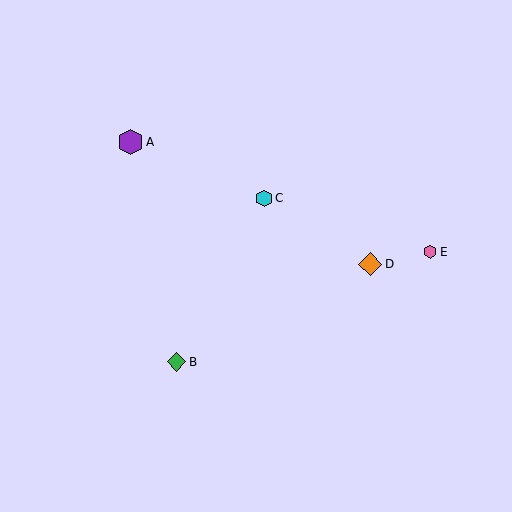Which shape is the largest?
The purple hexagon (labeled A) is the largest.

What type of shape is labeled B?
Shape B is a green diamond.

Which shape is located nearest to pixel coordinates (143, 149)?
The purple hexagon (labeled A) at (131, 142) is nearest to that location.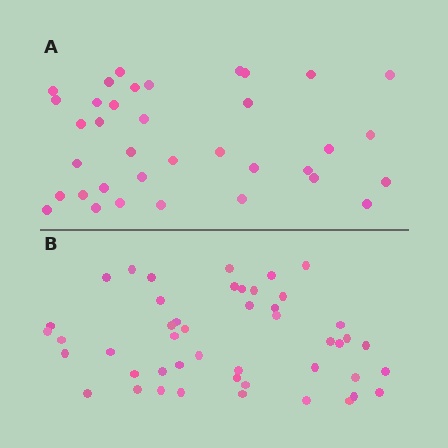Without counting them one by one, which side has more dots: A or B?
Region B (the bottom region) has more dots.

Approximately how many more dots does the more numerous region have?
Region B has roughly 12 or so more dots than region A.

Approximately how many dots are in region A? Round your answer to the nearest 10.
About 40 dots. (The exact count is 36, which rounds to 40.)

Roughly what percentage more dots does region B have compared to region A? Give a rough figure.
About 30% more.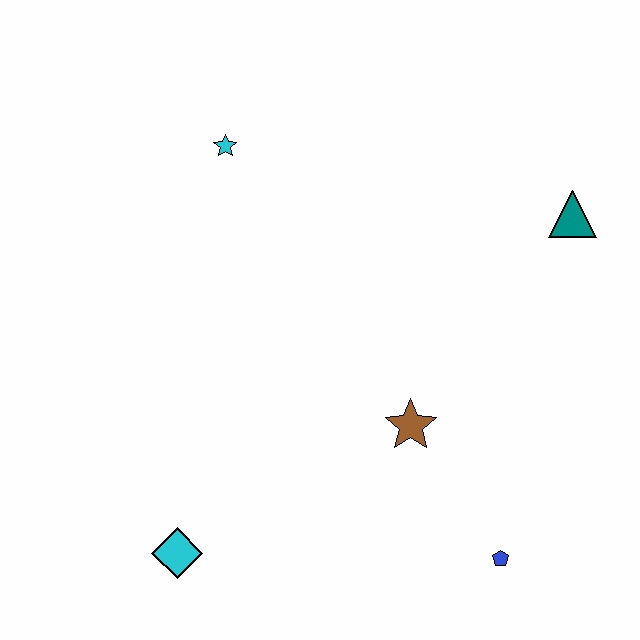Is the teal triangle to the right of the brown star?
Yes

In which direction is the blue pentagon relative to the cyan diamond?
The blue pentagon is to the right of the cyan diamond.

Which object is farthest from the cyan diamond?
The teal triangle is farthest from the cyan diamond.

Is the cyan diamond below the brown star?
Yes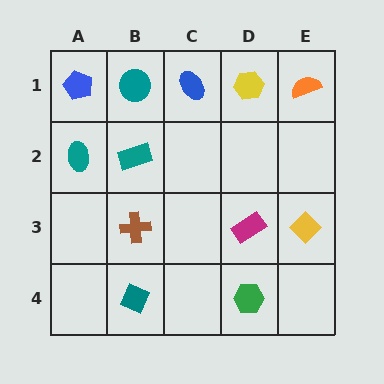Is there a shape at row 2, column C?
No, that cell is empty.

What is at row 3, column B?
A brown cross.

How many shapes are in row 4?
2 shapes.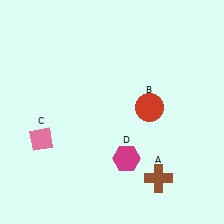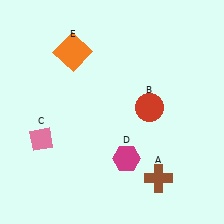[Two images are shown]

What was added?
An orange square (E) was added in Image 2.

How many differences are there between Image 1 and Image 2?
There is 1 difference between the two images.